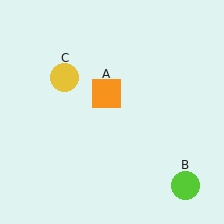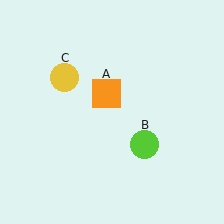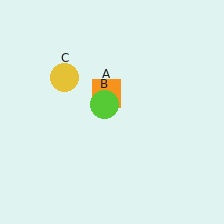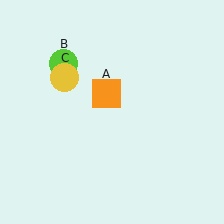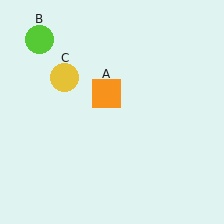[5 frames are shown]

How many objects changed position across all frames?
1 object changed position: lime circle (object B).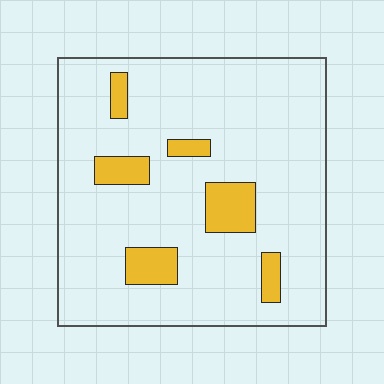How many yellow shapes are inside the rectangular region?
6.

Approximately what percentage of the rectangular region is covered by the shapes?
Approximately 10%.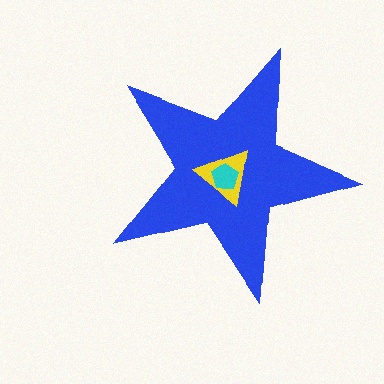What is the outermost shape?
The blue star.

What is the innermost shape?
The cyan pentagon.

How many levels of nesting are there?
3.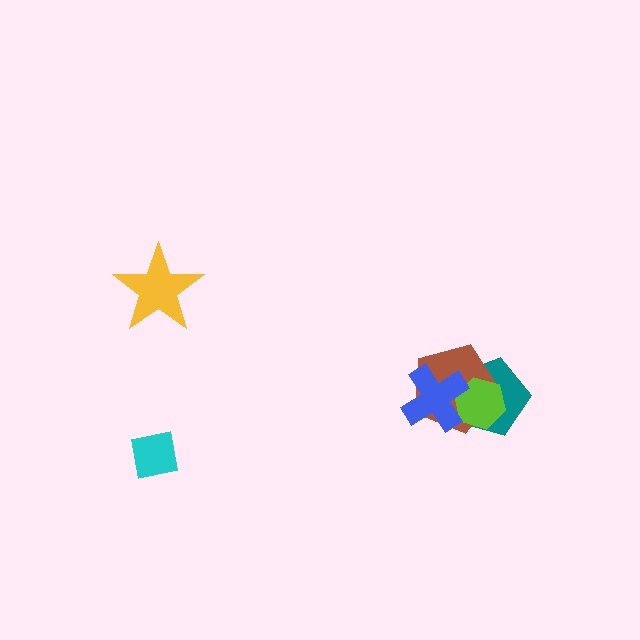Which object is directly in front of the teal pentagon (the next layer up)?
The brown pentagon is directly in front of the teal pentagon.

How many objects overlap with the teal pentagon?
3 objects overlap with the teal pentagon.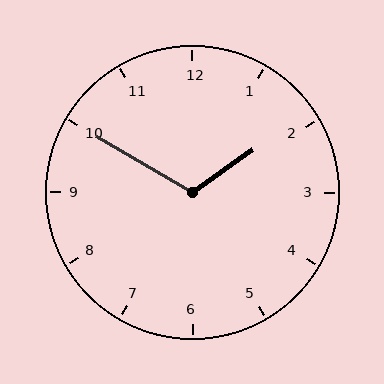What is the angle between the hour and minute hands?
Approximately 115 degrees.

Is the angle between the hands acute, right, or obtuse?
It is obtuse.